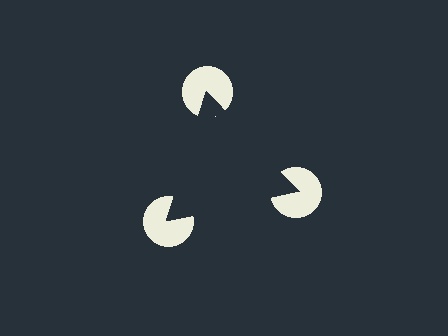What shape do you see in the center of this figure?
An illusory triangle — its edges are inferred from the aligned wedge cuts in the pac-man discs, not physically drawn.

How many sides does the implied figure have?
3 sides.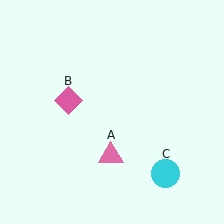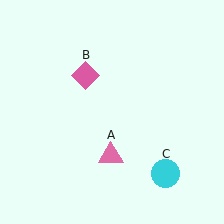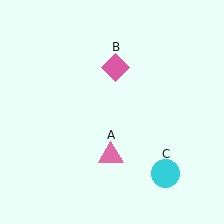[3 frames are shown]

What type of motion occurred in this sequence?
The pink diamond (object B) rotated clockwise around the center of the scene.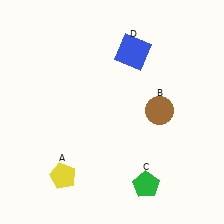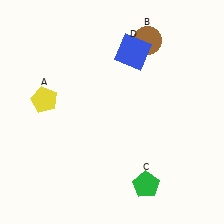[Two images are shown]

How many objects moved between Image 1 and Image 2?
2 objects moved between the two images.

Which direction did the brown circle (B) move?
The brown circle (B) moved up.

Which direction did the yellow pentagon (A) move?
The yellow pentagon (A) moved up.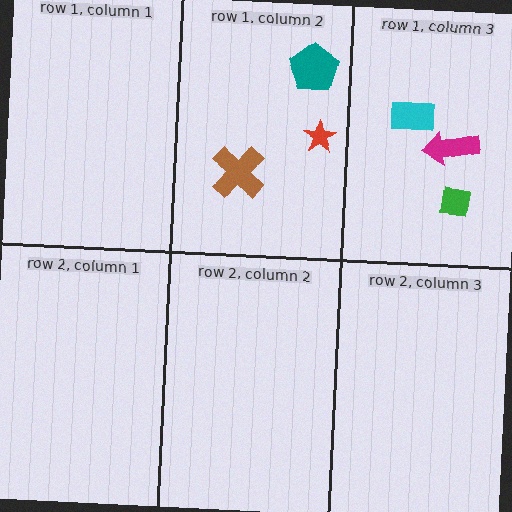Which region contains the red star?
The row 1, column 2 region.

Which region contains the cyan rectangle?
The row 1, column 3 region.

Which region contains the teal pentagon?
The row 1, column 2 region.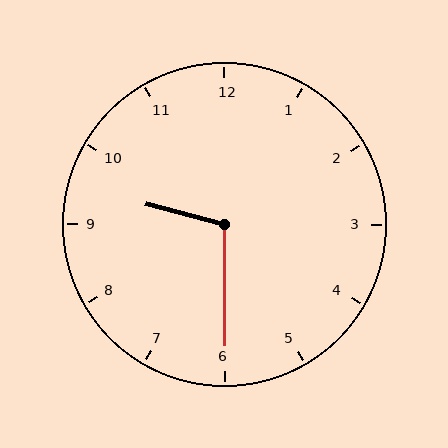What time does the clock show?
9:30.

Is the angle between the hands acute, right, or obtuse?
It is obtuse.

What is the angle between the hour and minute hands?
Approximately 105 degrees.